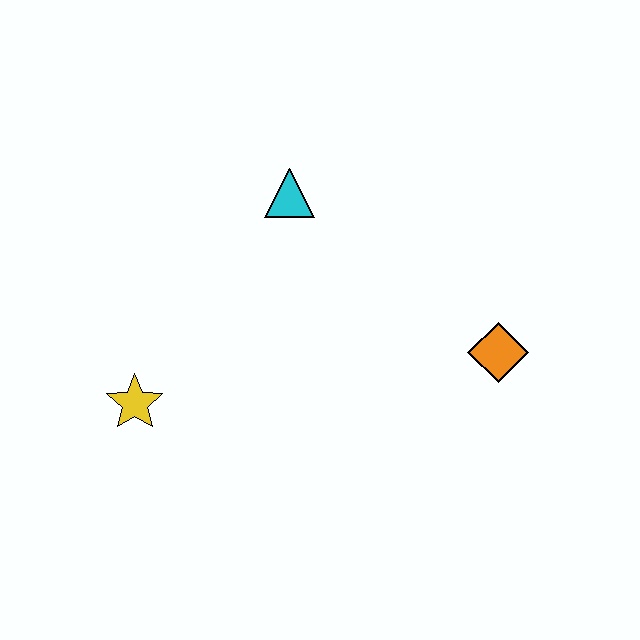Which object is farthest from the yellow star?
The orange diamond is farthest from the yellow star.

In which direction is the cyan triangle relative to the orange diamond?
The cyan triangle is to the left of the orange diamond.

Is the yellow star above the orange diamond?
No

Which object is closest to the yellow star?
The cyan triangle is closest to the yellow star.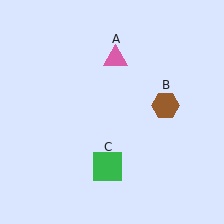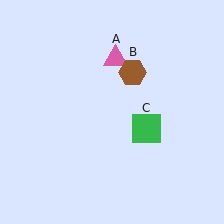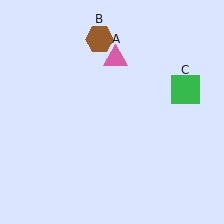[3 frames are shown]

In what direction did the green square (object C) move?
The green square (object C) moved up and to the right.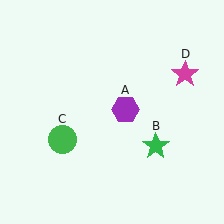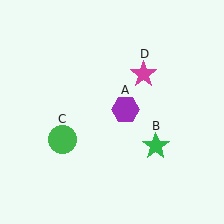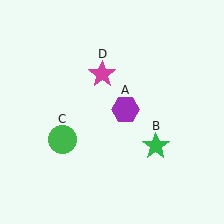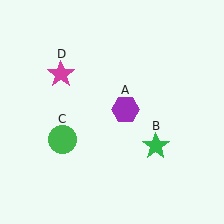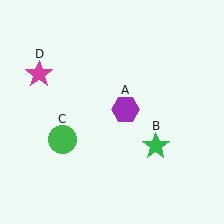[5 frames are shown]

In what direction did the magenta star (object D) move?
The magenta star (object D) moved left.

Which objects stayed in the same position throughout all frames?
Purple hexagon (object A) and green star (object B) and green circle (object C) remained stationary.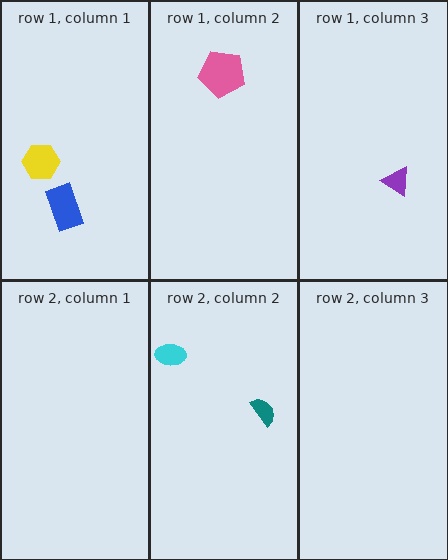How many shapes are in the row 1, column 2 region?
1.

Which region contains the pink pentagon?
The row 1, column 2 region.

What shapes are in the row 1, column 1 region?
The yellow hexagon, the blue rectangle.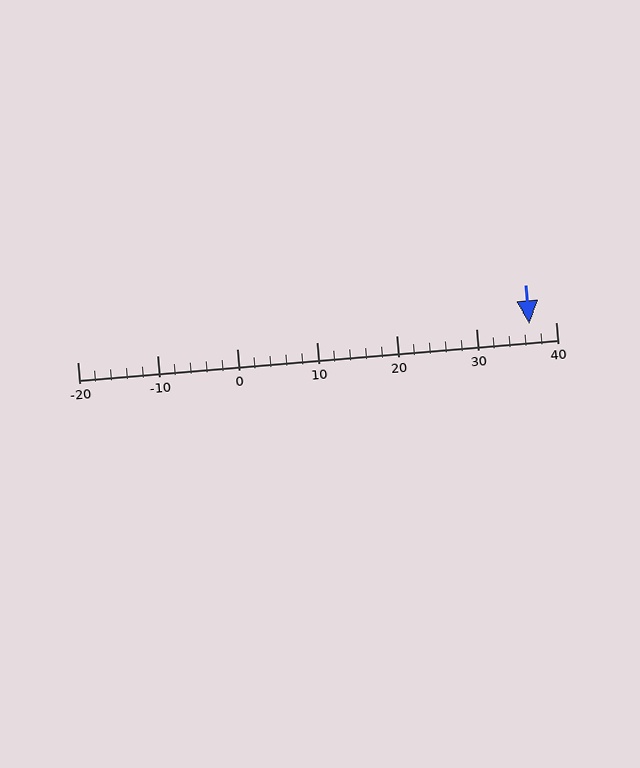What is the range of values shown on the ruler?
The ruler shows values from -20 to 40.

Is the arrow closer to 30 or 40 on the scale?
The arrow is closer to 40.